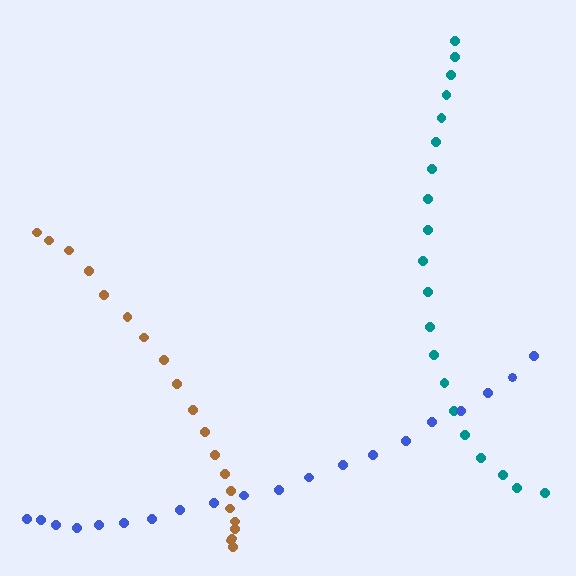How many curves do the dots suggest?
There are 3 distinct paths.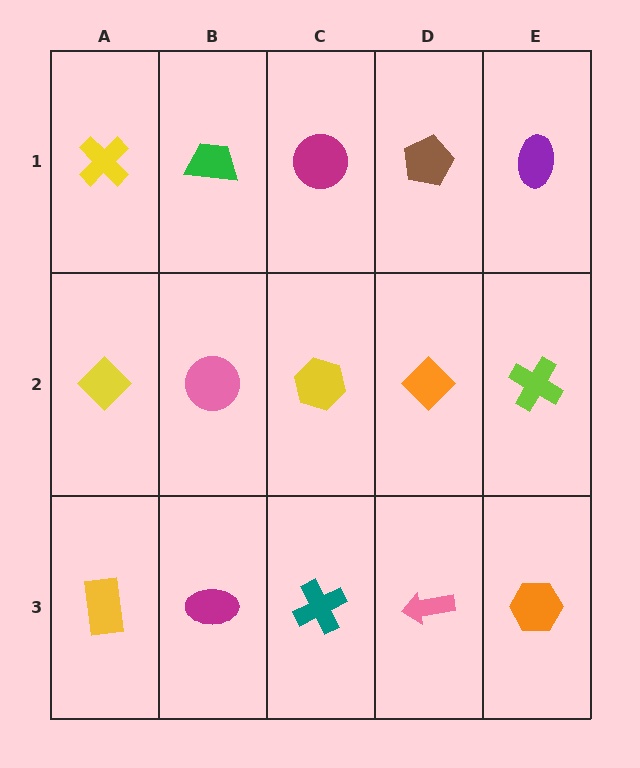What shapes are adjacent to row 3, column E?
A lime cross (row 2, column E), a pink arrow (row 3, column D).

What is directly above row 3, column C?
A yellow hexagon.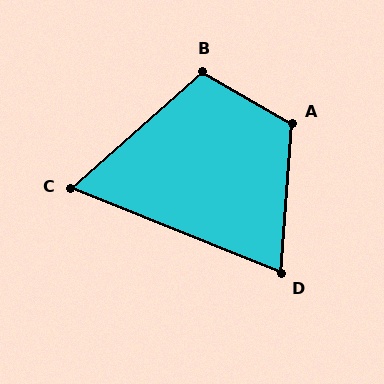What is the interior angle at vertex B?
Approximately 108 degrees (obtuse).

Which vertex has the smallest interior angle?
C, at approximately 64 degrees.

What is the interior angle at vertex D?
Approximately 72 degrees (acute).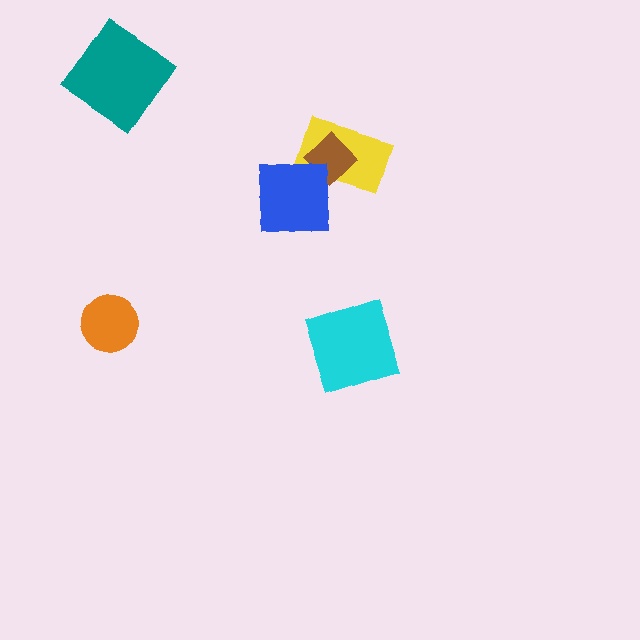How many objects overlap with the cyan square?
0 objects overlap with the cyan square.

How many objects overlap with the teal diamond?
0 objects overlap with the teal diamond.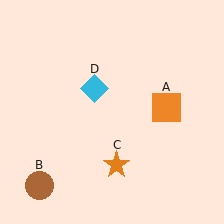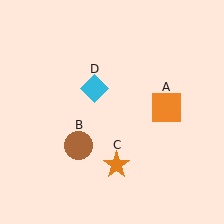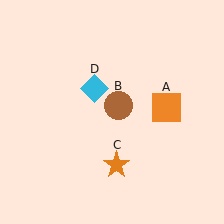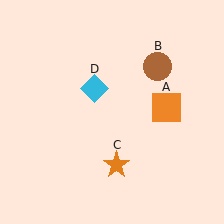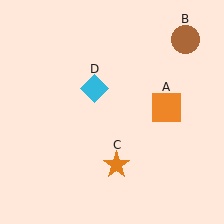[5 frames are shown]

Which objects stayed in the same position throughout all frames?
Orange square (object A) and orange star (object C) and cyan diamond (object D) remained stationary.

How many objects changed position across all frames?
1 object changed position: brown circle (object B).